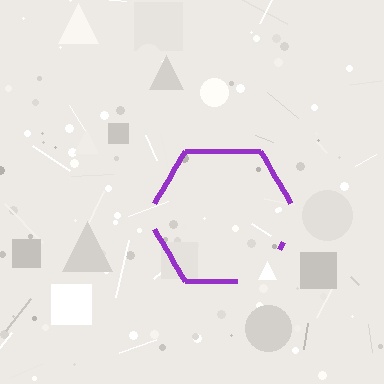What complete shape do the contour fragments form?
The contour fragments form a hexagon.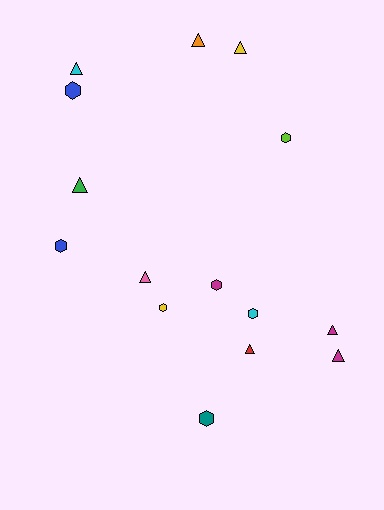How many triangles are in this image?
There are 8 triangles.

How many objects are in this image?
There are 15 objects.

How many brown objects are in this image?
There are no brown objects.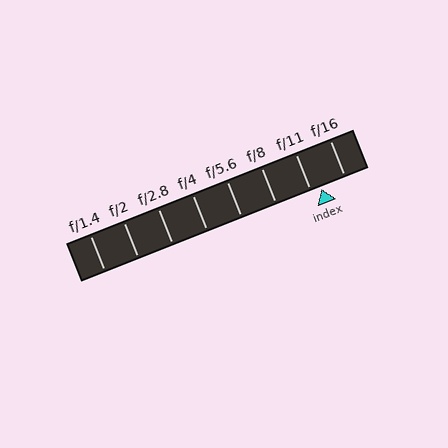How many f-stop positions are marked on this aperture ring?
There are 8 f-stop positions marked.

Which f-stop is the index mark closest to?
The index mark is closest to f/11.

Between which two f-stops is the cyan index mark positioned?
The index mark is between f/11 and f/16.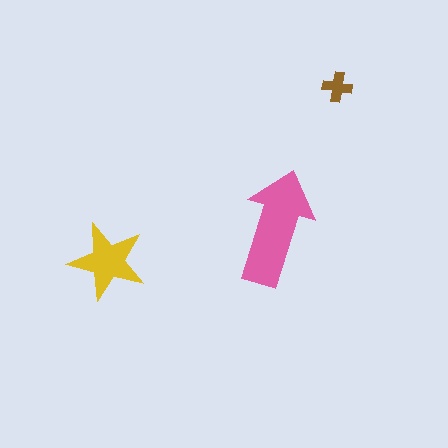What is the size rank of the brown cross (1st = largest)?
3rd.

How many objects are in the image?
There are 3 objects in the image.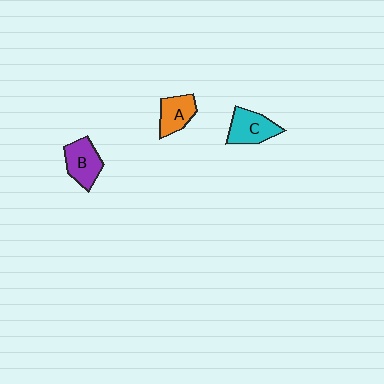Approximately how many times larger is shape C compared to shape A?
Approximately 1.2 times.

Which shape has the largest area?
Shape B (purple).